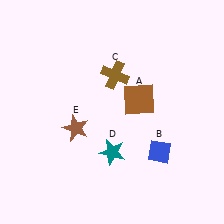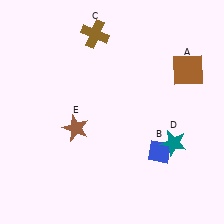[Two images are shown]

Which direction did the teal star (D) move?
The teal star (D) moved right.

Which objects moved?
The objects that moved are: the brown square (A), the brown cross (C), the teal star (D).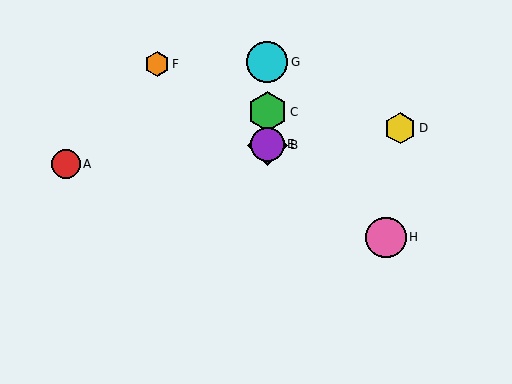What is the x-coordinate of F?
Object F is at x≈157.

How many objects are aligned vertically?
4 objects (B, C, E, G) are aligned vertically.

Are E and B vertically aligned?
Yes, both are at x≈267.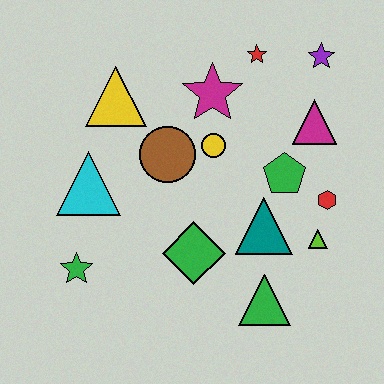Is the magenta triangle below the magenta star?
Yes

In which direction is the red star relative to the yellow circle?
The red star is above the yellow circle.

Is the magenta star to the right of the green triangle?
No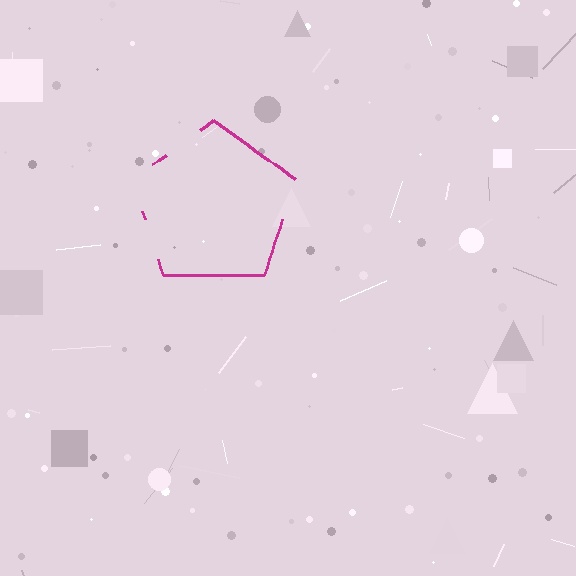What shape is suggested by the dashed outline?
The dashed outline suggests a pentagon.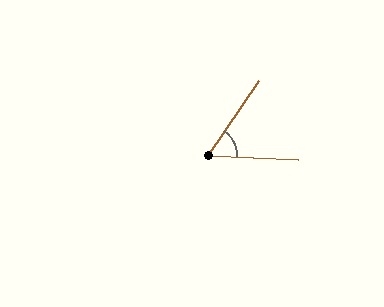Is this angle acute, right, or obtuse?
It is acute.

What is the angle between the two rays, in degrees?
Approximately 58 degrees.